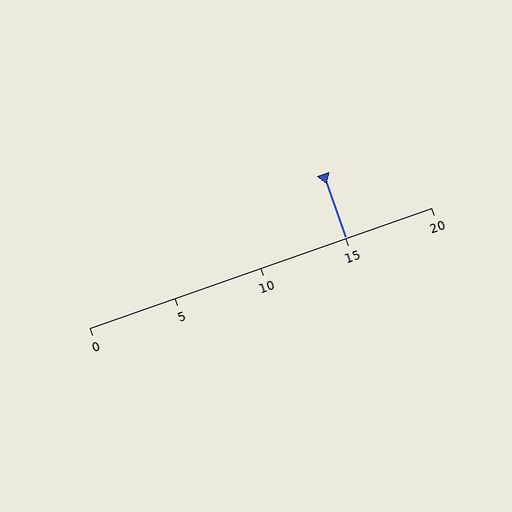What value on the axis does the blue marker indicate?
The marker indicates approximately 15.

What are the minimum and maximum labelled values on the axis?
The axis runs from 0 to 20.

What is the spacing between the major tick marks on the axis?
The major ticks are spaced 5 apart.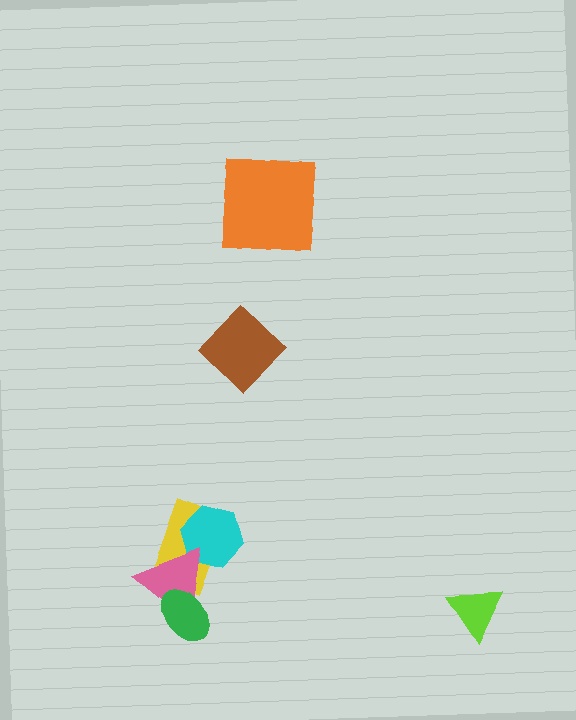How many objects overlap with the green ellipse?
1 object overlaps with the green ellipse.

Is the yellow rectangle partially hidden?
Yes, it is partially covered by another shape.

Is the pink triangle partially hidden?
Yes, it is partially covered by another shape.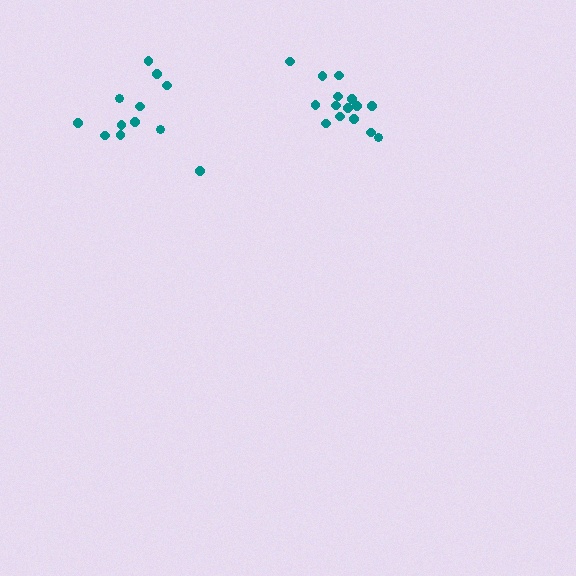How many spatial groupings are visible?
There are 2 spatial groupings.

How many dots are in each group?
Group 1: 15 dots, Group 2: 12 dots (27 total).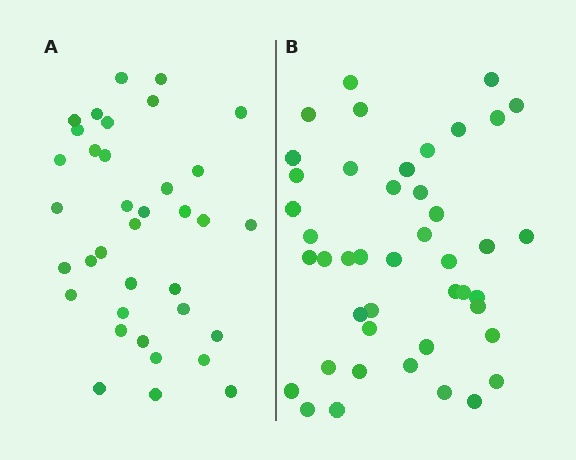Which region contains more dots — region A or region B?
Region B (the right region) has more dots.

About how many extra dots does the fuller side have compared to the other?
Region B has roughly 8 or so more dots than region A.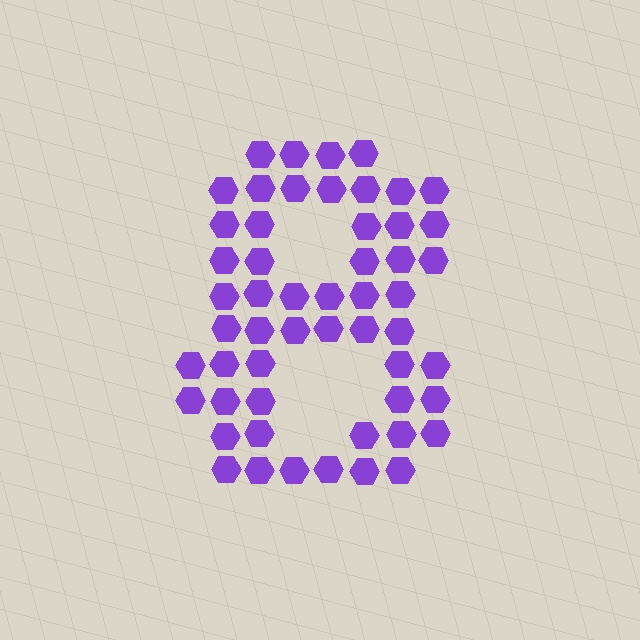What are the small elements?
The small elements are hexagons.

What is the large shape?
The large shape is the digit 8.